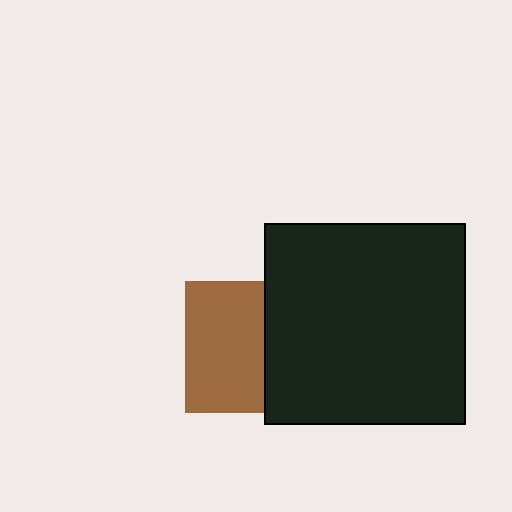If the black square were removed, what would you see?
You would see the complete brown square.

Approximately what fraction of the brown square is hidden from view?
Roughly 41% of the brown square is hidden behind the black square.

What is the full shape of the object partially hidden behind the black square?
The partially hidden object is a brown square.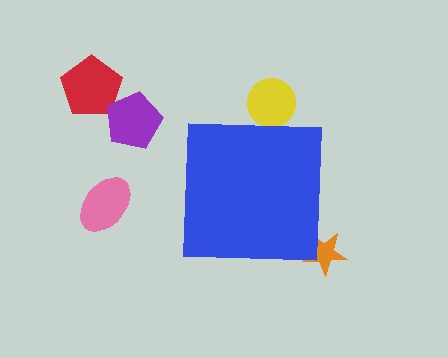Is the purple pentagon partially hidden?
No, the purple pentagon is fully visible.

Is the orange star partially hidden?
Yes, the orange star is partially hidden behind the blue square.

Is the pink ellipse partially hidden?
No, the pink ellipse is fully visible.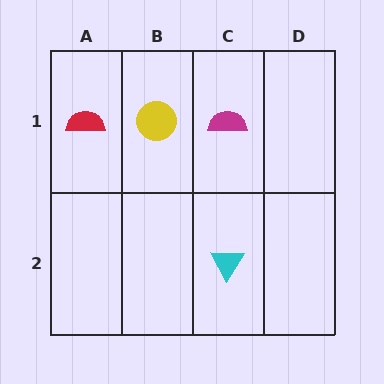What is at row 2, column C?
A cyan triangle.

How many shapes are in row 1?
3 shapes.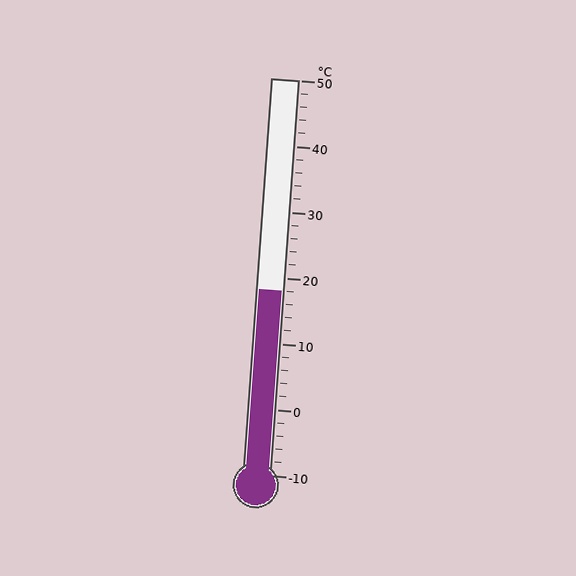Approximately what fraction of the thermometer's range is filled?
The thermometer is filled to approximately 45% of its range.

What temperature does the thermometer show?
The thermometer shows approximately 18°C.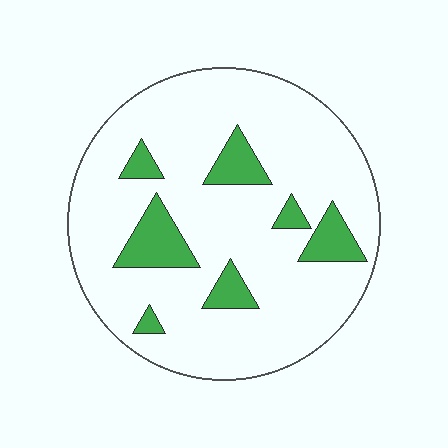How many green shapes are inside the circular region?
7.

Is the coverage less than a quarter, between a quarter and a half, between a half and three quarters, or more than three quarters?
Less than a quarter.